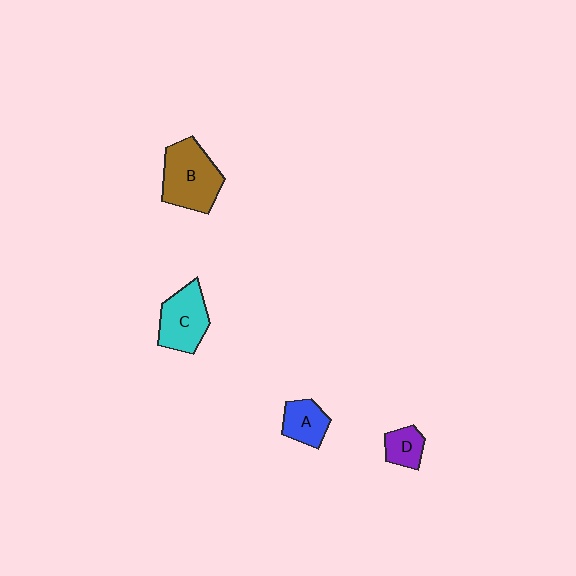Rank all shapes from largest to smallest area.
From largest to smallest: B (brown), C (cyan), A (blue), D (purple).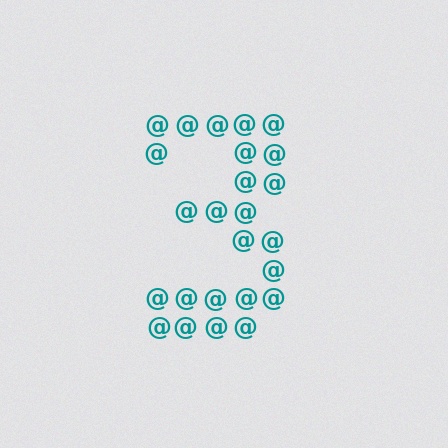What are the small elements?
The small elements are at signs.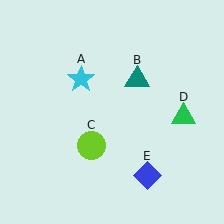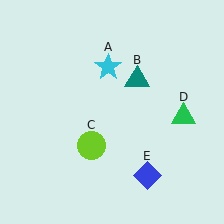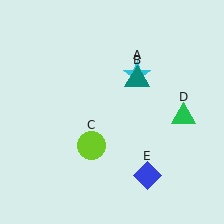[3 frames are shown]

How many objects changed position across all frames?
1 object changed position: cyan star (object A).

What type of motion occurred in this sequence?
The cyan star (object A) rotated clockwise around the center of the scene.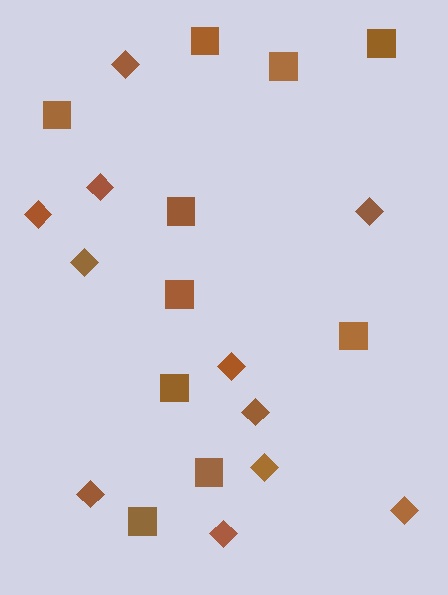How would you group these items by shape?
There are 2 groups: one group of diamonds (11) and one group of squares (10).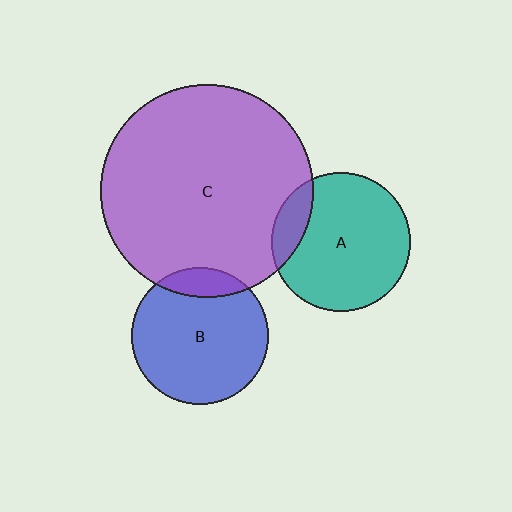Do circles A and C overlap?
Yes.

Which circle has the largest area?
Circle C (purple).